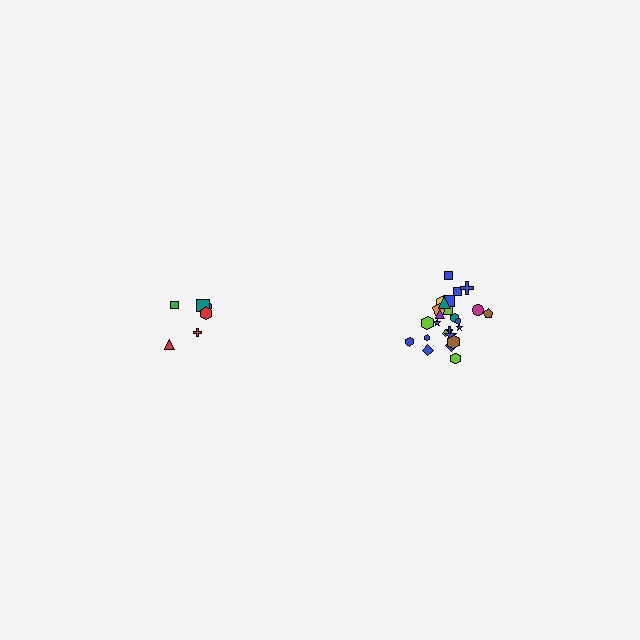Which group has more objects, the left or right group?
The right group.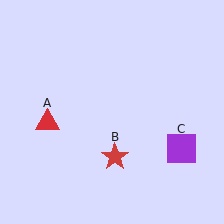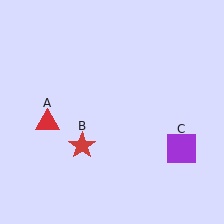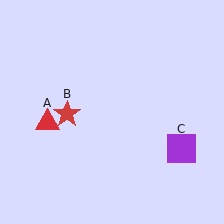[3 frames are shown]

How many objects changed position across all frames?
1 object changed position: red star (object B).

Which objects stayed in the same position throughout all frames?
Red triangle (object A) and purple square (object C) remained stationary.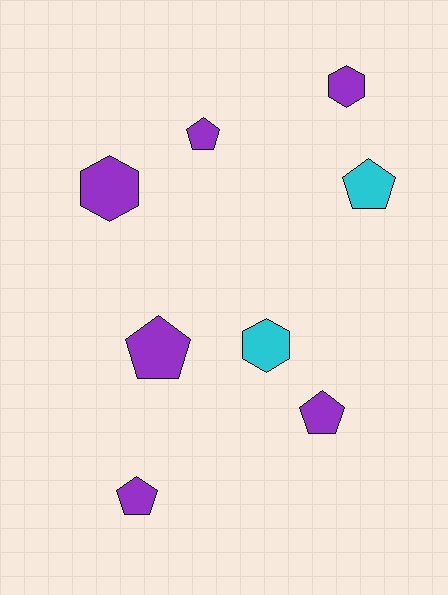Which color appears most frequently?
Purple, with 6 objects.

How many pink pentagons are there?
There are no pink pentagons.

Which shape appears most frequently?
Pentagon, with 5 objects.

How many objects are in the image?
There are 8 objects.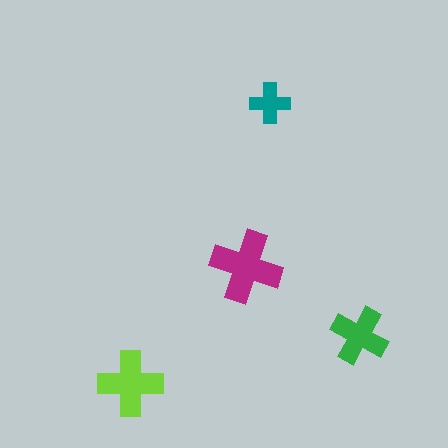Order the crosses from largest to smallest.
the magenta one, the lime one, the green one, the teal one.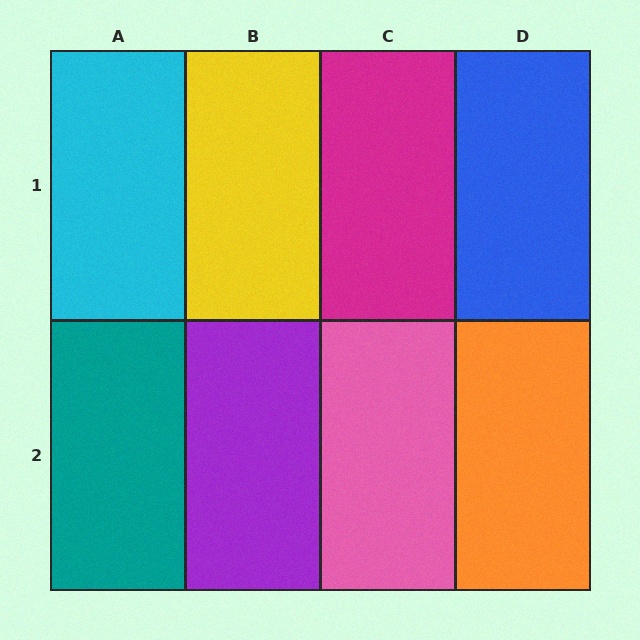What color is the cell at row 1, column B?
Yellow.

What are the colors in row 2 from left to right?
Teal, purple, pink, orange.